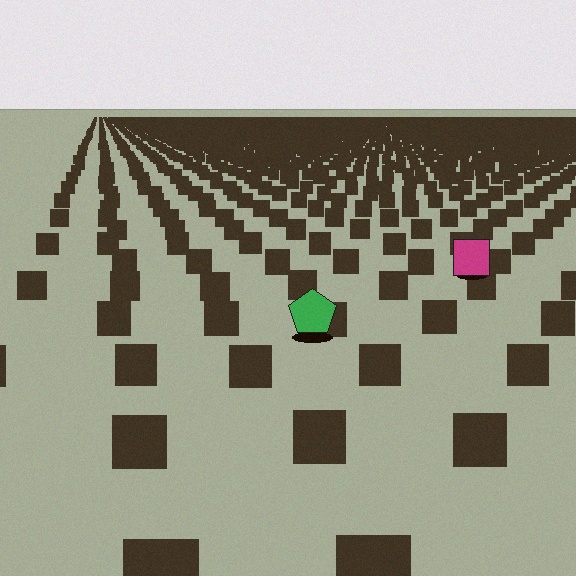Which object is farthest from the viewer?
The magenta square is farthest from the viewer. It appears smaller and the ground texture around it is denser.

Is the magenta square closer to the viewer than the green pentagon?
No. The green pentagon is closer — you can tell from the texture gradient: the ground texture is coarser near it.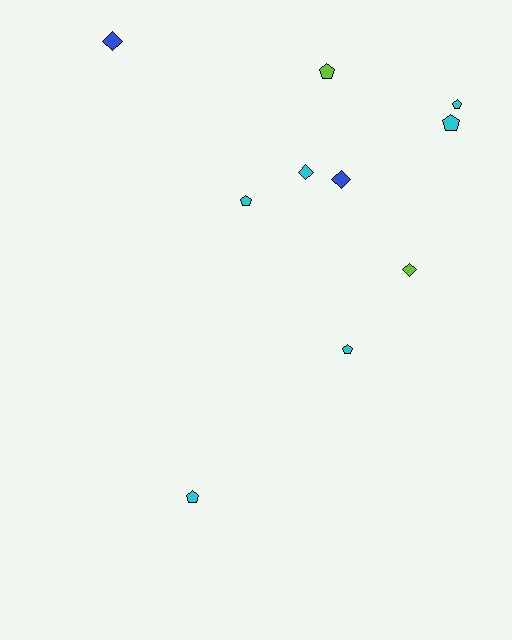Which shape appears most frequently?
Pentagon, with 6 objects.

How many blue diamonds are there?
There are 2 blue diamonds.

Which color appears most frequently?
Cyan, with 6 objects.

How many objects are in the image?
There are 10 objects.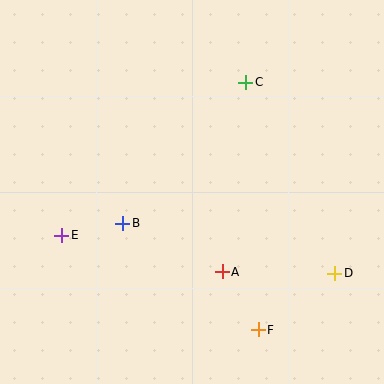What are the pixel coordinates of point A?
Point A is at (222, 272).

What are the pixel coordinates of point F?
Point F is at (258, 330).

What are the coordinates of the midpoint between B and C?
The midpoint between B and C is at (184, 153).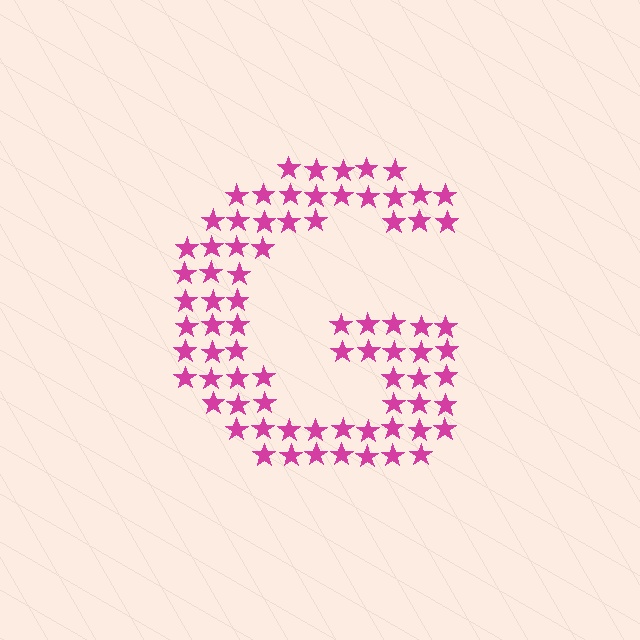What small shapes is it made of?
It is made of small stars.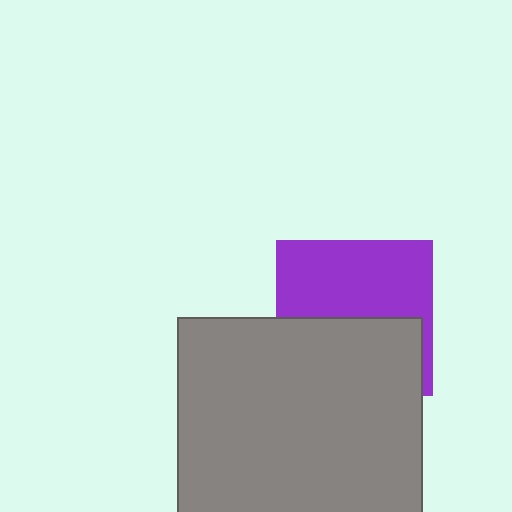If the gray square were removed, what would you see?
You would see the complete purple square.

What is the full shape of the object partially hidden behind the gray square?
The partially hidden object is a purple square.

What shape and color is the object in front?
The object in front is a gray square.